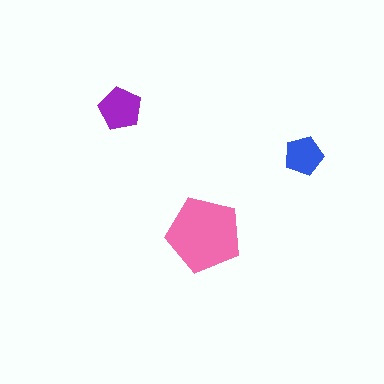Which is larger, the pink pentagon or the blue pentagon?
The pink one.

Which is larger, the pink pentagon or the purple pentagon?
The pink one.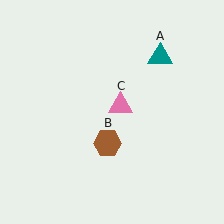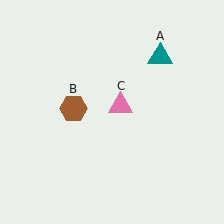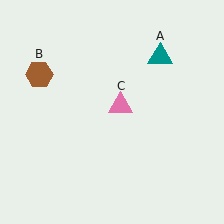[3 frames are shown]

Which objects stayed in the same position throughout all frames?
Teal triangle (object A) and pink triangle (object C) remained stationary.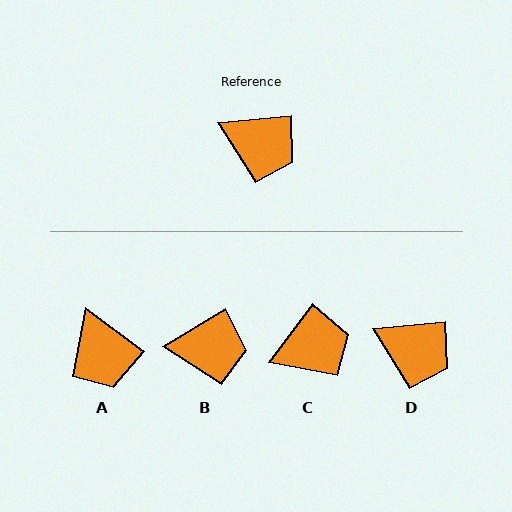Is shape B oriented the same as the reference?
No, it is off by about 25 degrees.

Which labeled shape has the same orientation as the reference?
D.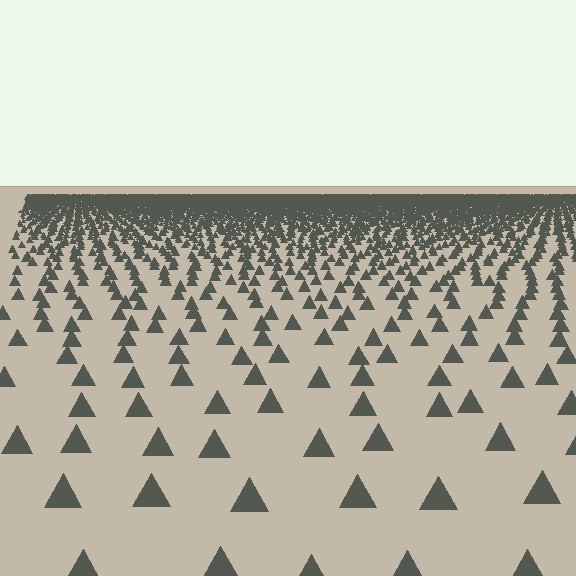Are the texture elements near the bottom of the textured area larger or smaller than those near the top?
Larger. Near the bottom, elements are closer to the viewer and appear at a bigger on-screen size.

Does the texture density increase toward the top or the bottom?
Density increases toward the top.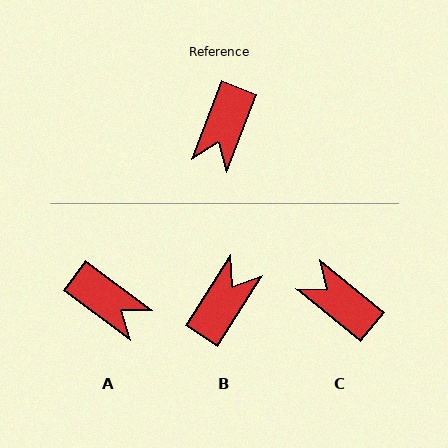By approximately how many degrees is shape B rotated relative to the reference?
Approximately 169 degrees counter-clockwise.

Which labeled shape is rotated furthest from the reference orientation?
B, about 169 degrees away.